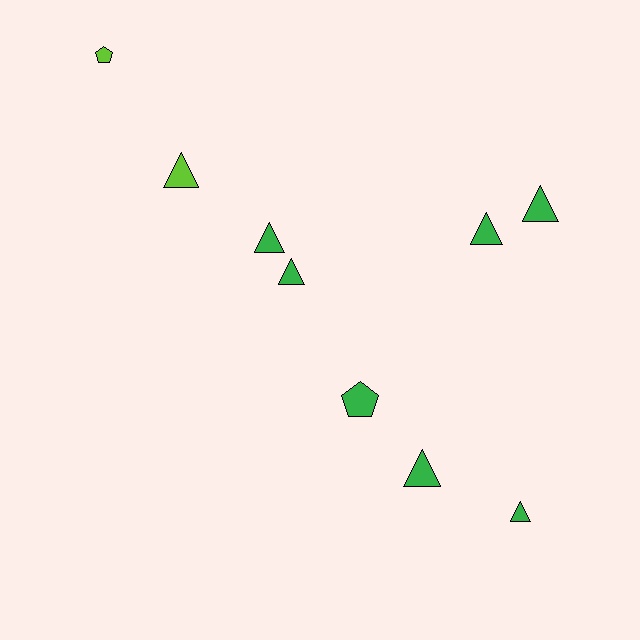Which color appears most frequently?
Green, with 7 objects.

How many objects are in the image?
There are 9 objects.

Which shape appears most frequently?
Triangle, with 7 objects.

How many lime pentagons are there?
There is 1 lime pentagon.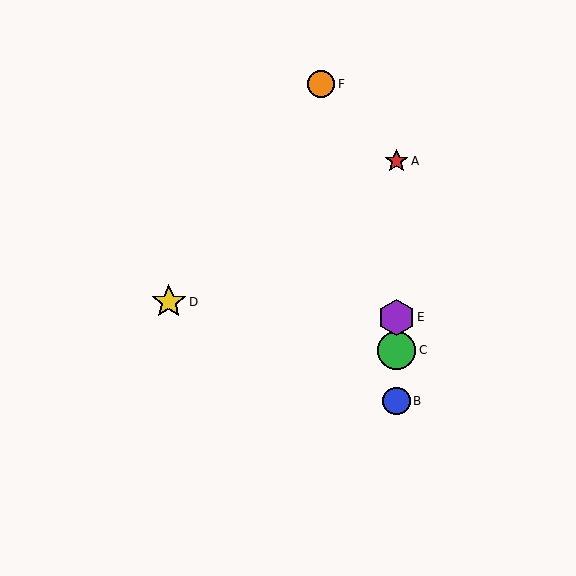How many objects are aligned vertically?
4 objects (A, B, C, E) are aligned vertically.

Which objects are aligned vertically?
Objects A, B, C, E are aligned vertically.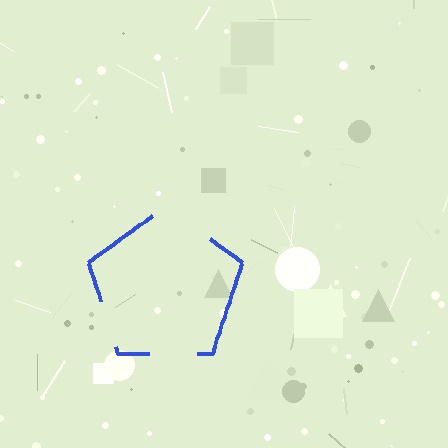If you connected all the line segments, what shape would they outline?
They would outline a pentagon.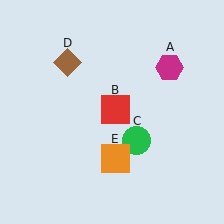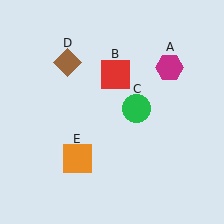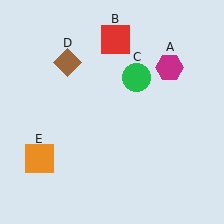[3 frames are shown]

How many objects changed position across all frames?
3 objects changed position: red square (object B), green circle (object C), orange square (object E).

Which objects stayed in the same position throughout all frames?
Magenta hexagon (object A) and brown diamond (object D) remained stationary.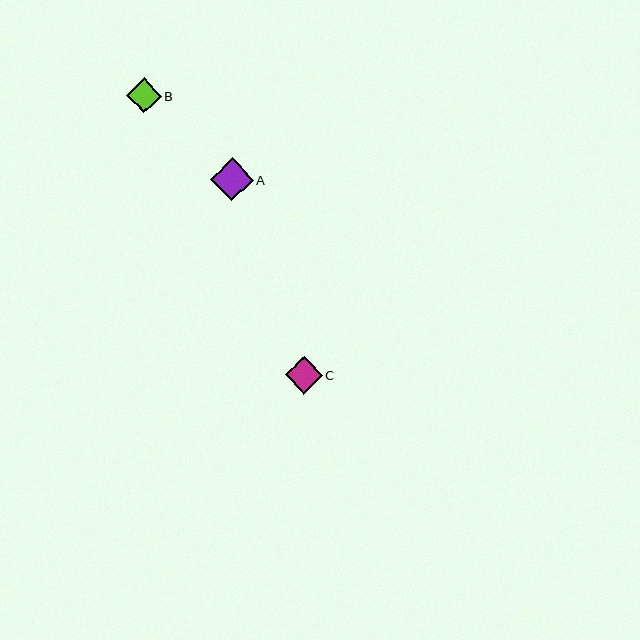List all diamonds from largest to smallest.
From largest to smallest: A, C, B.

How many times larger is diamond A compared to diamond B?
Diamond A is approximately 1.2 times the size of diamond B.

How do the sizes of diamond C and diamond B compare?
Diamond C and diamond B are approximately the same size.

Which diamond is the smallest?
Diamond B is the smallest with a size of approximately 35 pixels.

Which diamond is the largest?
Diamond A is the largest with a size of approximately 43 pixels.